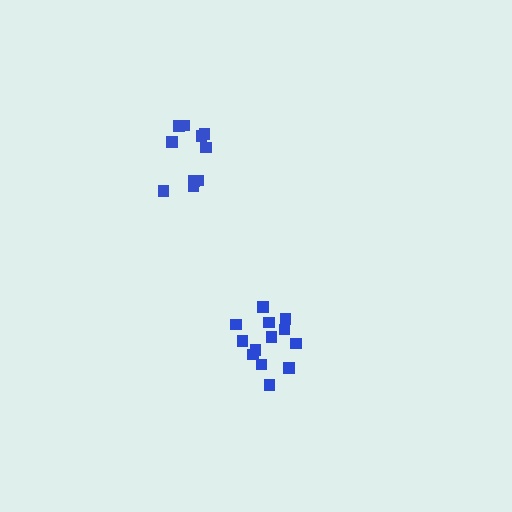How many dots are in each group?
Group 1: 10 dots, Group 2: 13 dots (23 total).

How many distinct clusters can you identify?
There are 2 distinct clusters.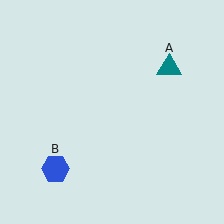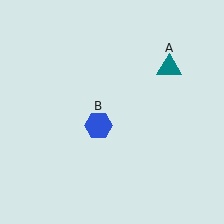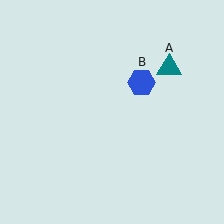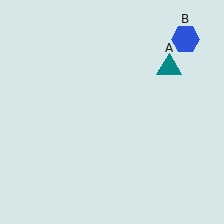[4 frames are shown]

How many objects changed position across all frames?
1 object changed position: blue hexagon (object B).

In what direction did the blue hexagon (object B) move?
The blue hexagon (object B) moved up and to the right.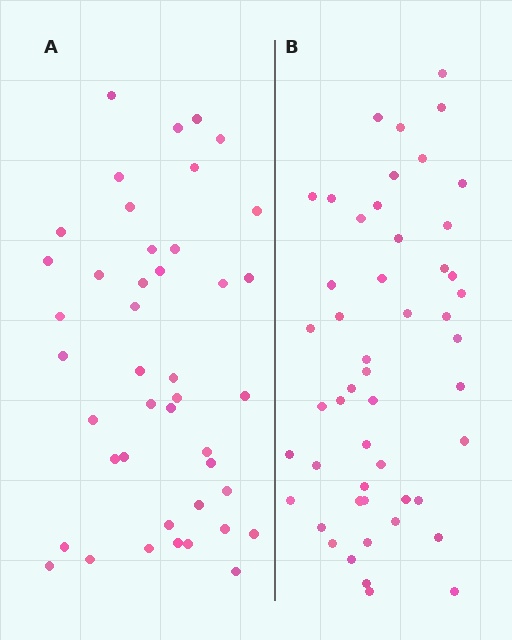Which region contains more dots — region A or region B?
Region B (the right region) has more dots.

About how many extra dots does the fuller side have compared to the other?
Region B has roughly 8 or so more dots than region A.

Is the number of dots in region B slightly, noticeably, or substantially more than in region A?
Region B has only slightly more — the two regions are fairly close. The ratio is roughly 1.2 to 1.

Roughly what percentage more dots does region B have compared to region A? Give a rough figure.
About 15% more.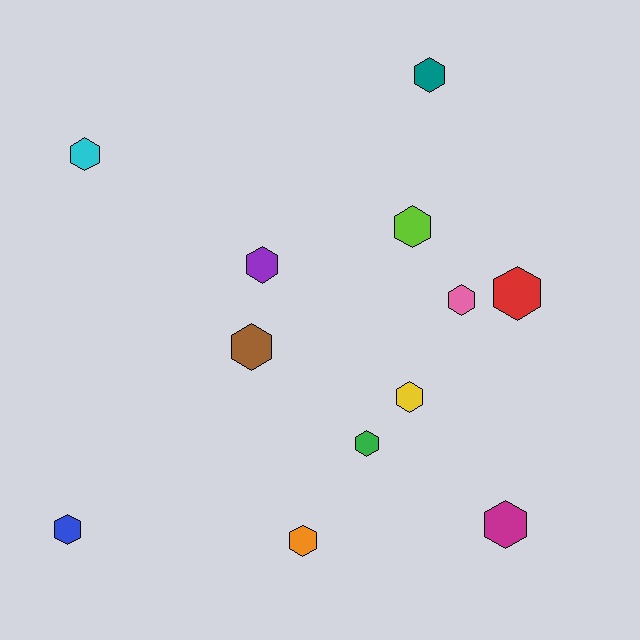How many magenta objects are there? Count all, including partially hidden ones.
There is 1 magenta object.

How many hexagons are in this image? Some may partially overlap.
There are 12 hexagons.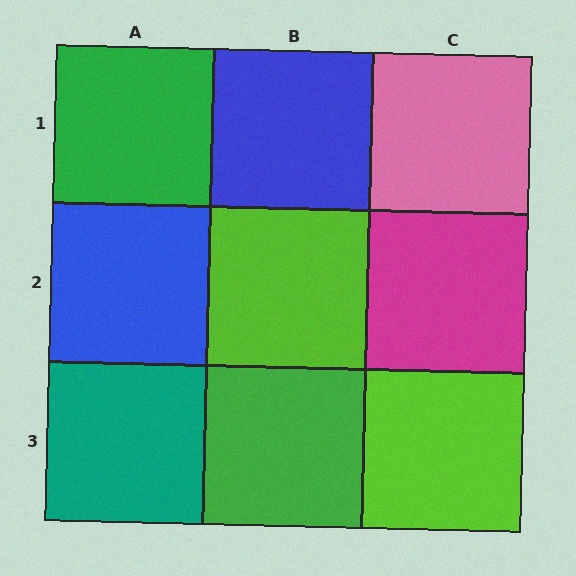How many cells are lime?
2 cells are lime.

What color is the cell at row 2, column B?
Lime.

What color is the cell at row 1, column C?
Pink.